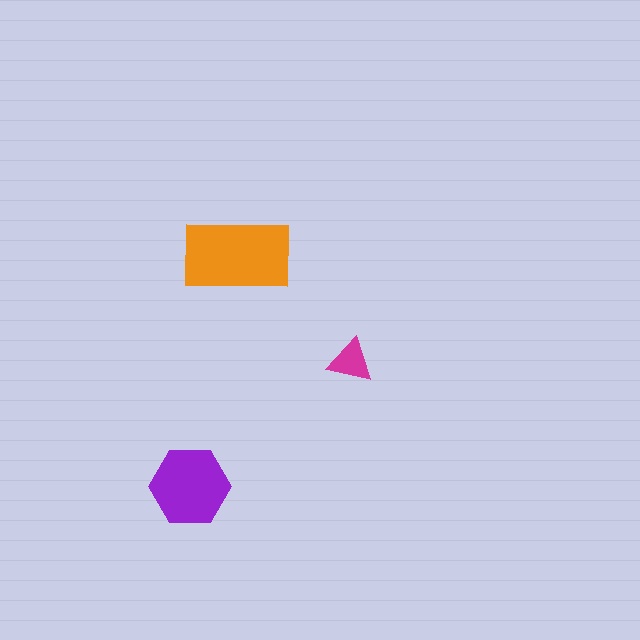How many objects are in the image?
There are 3 objects in the image.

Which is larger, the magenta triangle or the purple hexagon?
The purple hexagon.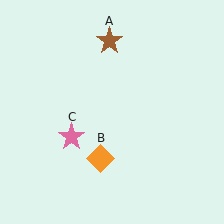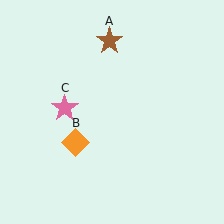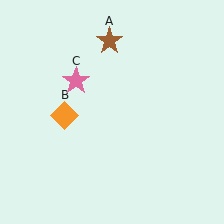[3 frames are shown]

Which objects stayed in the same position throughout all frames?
Brown star (object A) remained stationary.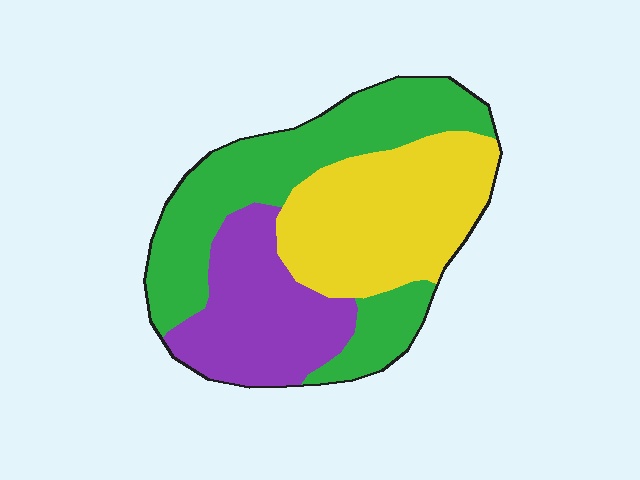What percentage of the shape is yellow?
Yellow takes up between a quarter and a half of the shape.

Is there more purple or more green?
Green.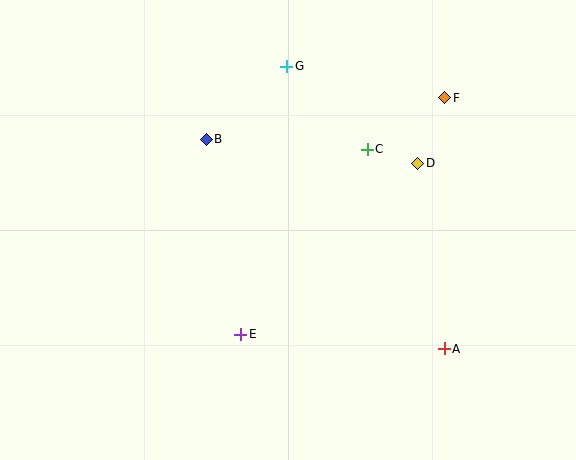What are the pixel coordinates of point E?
Point E is at (241, 334).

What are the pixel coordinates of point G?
Point G is at (287, 66).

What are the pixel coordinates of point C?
Point C is at (367, 149).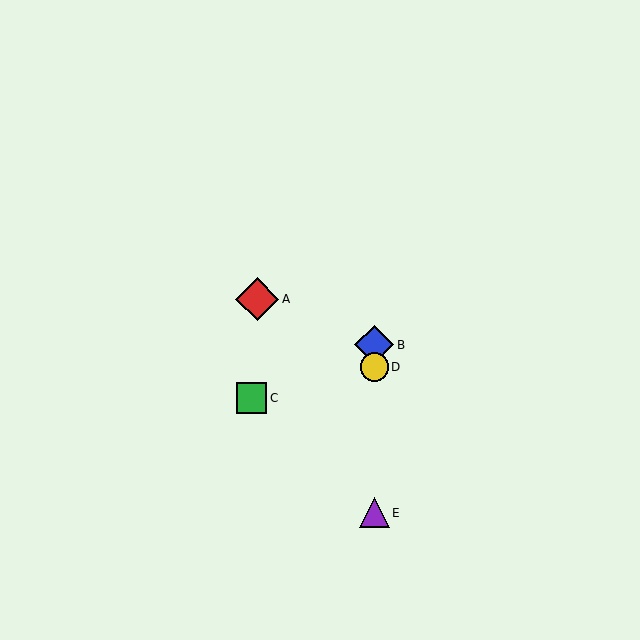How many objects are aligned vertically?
3 objects (B, D, E) are aligned vertically.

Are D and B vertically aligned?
Yes, both are at x≈374.